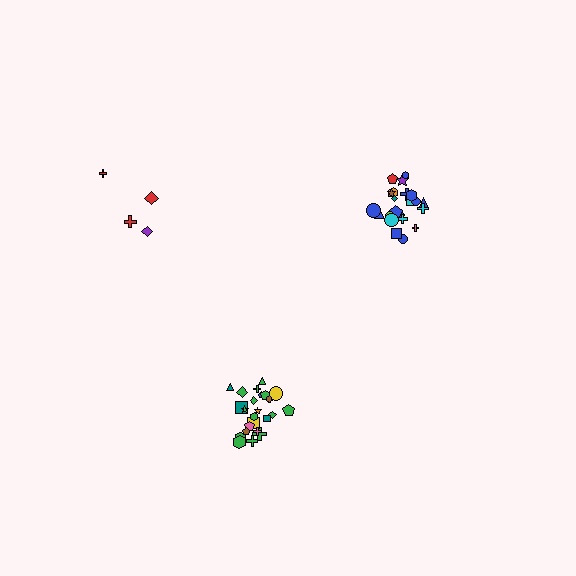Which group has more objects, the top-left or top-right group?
The top-right group.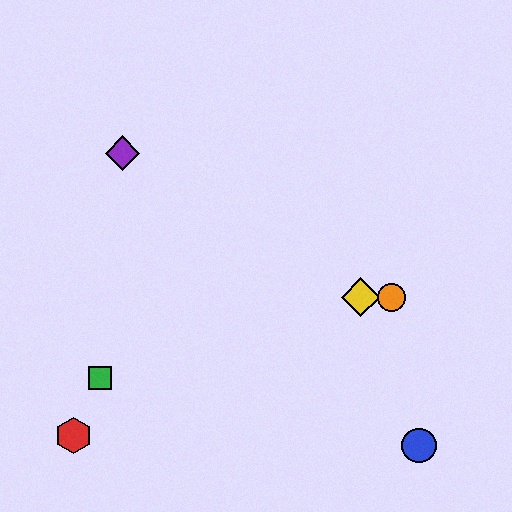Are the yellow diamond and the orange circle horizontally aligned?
Yes, both are at y≈297.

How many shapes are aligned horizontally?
2 shapes (the yellow diamond, the orange circle) are aligned horizontally.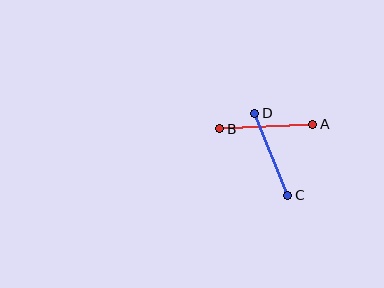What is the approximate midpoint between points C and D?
The midpoint is at approximately (271, 154) pixels.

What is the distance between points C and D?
The distance is approximately 89 pixels.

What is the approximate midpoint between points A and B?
The midpoint is at approximately (266, 127) pixels.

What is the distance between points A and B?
The distance is approximately 93 pixels.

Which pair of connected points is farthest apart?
Points A and B are farthest apart.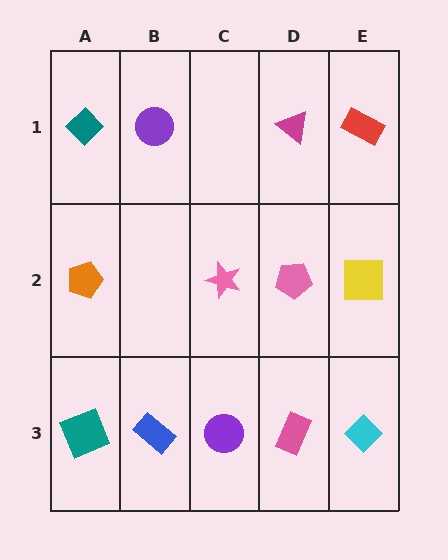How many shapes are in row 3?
5 shapes.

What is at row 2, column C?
A pink star.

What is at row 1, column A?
A teal diamond.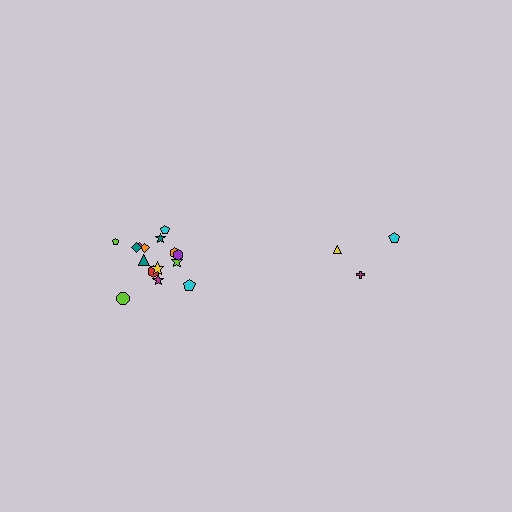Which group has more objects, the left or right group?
The left group.